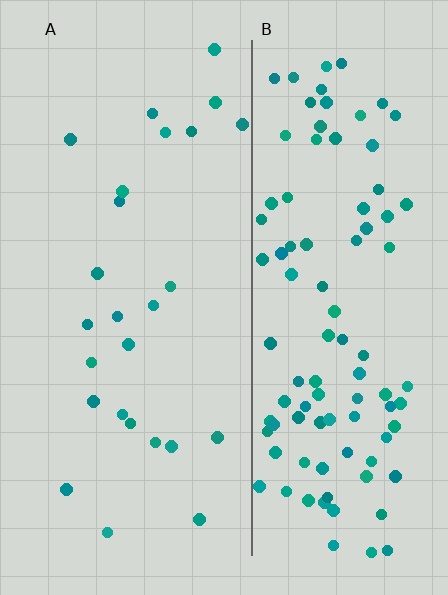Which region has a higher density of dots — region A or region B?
B (the right).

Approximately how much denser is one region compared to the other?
Approximately 4.0× — region B over region A.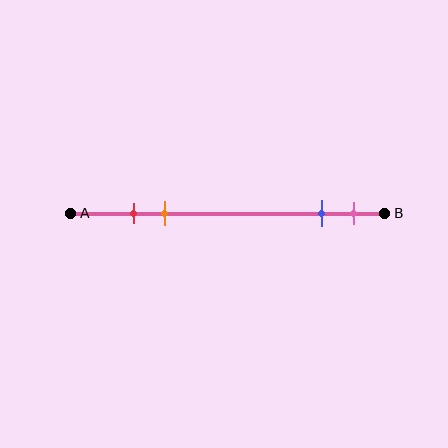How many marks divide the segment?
There are 4 marks dividing the segment.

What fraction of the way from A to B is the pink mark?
The pink mark is approximately 90% (0.9) of the way from A to B.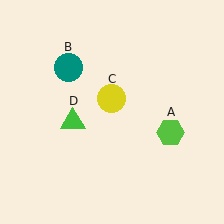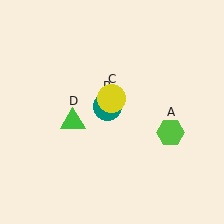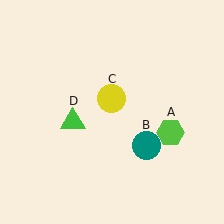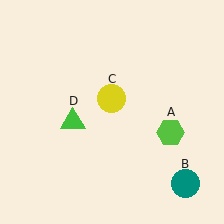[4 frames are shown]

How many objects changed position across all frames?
1 object changed position: teal circle (object B).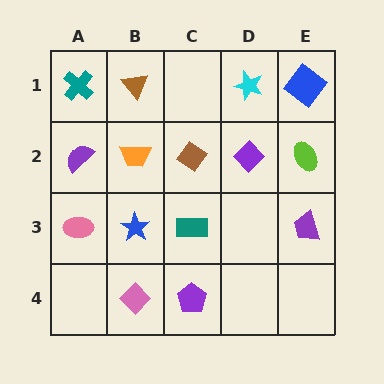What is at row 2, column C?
A brown diamond.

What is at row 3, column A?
A pink ellipse.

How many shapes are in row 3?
4 shapes.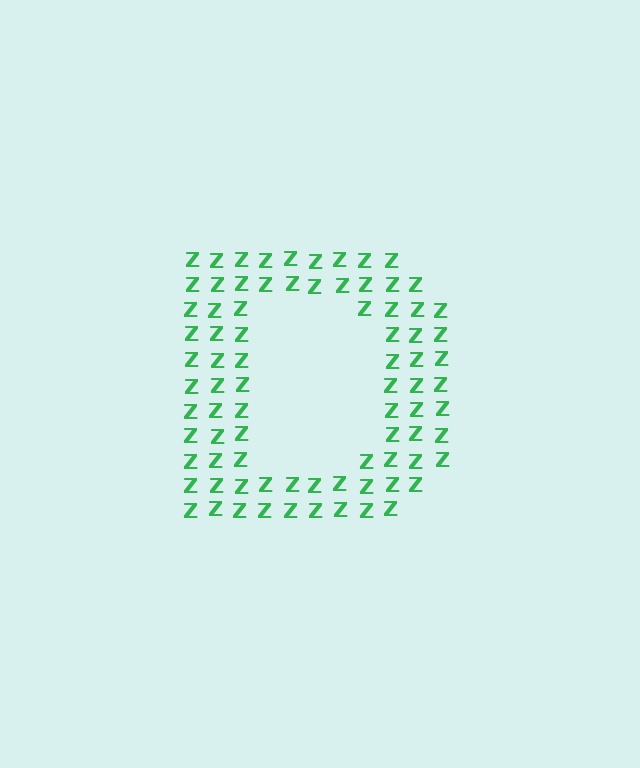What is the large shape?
The large shape is the letter D.